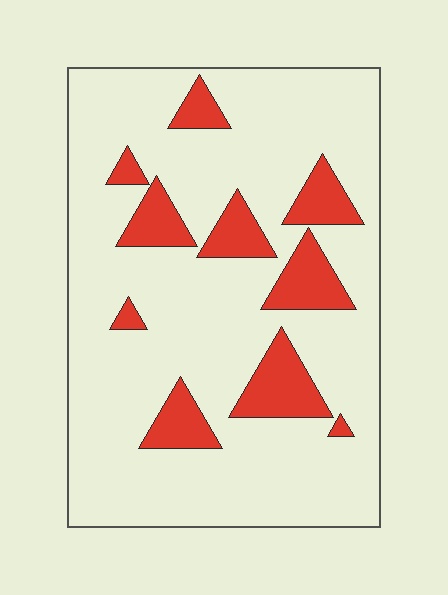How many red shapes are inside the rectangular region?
10.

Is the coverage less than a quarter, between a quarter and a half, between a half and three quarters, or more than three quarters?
Less than a quarter.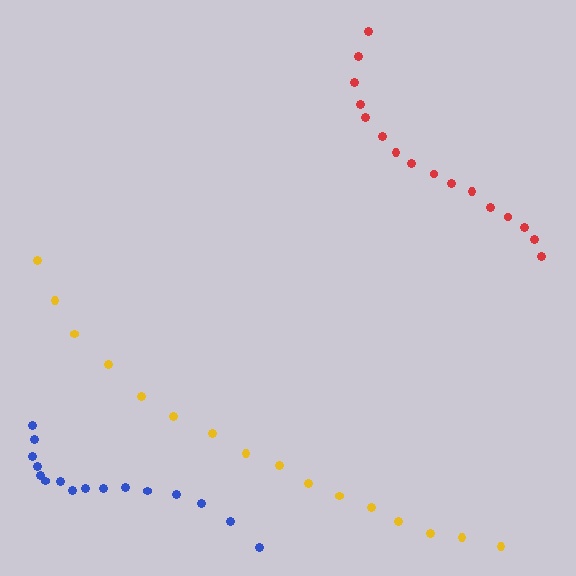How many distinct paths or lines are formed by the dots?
There are 3 distinct paths.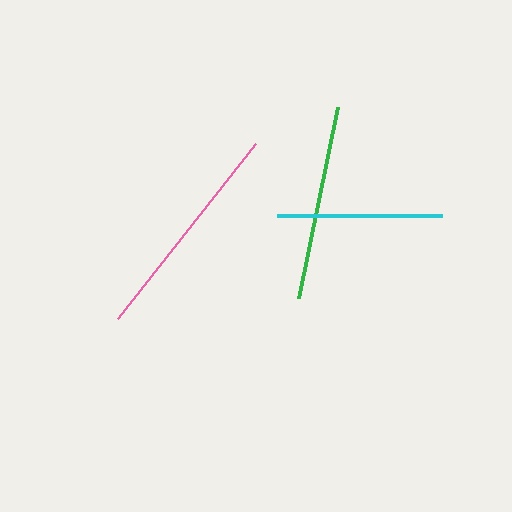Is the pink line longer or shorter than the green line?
The pink line is longer than the green line.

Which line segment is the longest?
The pink line is the longest at approximately 223 pixels.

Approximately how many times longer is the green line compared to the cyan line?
The green line is approximately 1.2 times the length of the cyan line.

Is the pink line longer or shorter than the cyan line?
The pink line is longer than the cyan line.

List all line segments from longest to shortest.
From longest to shortest: pink, green, cyan.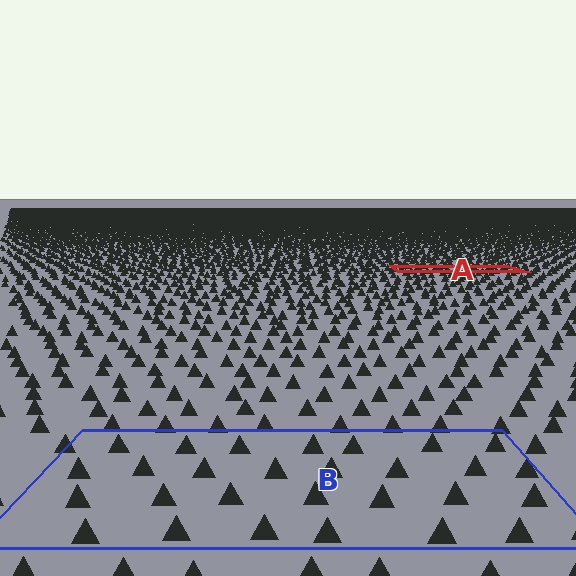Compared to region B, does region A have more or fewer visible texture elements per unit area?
Region A has more texture elements per unit area — they are packed more densely because it is farther away.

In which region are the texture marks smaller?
The texture marks are smaller in region A, because it is farther away.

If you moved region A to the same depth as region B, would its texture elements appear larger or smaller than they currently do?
They would appear larger. At a closer depth, the same texture elements are projected at a bigger on-screen size.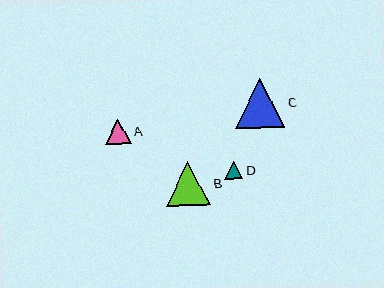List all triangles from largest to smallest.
From largest to smallest: C, B, A, D.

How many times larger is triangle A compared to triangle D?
Triangle A is approximately 1.4 times the size of triangle D.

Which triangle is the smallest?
Triangle D is the smallest with a size of approximately 18 pixels.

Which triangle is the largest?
Triangle C is the largest with a size of approximately 50 pixels.